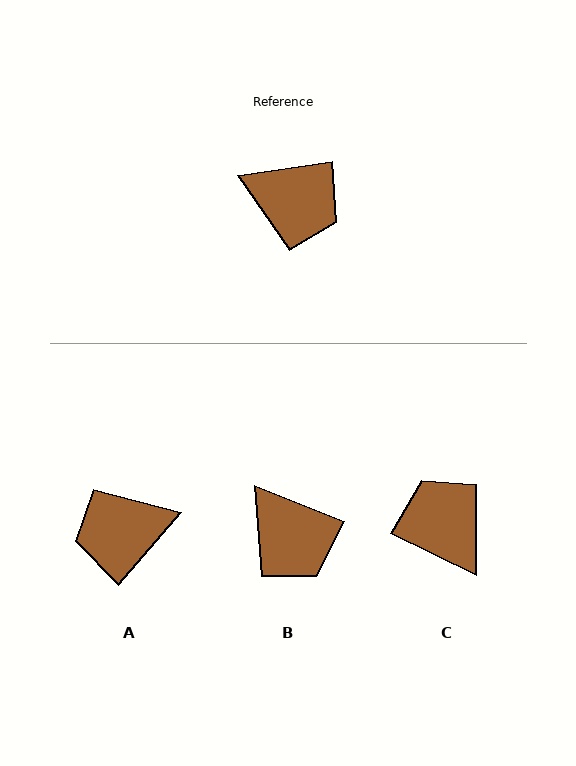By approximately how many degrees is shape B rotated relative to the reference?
Approximately 31 degrees clockwise.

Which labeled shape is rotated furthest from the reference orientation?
C, about 145 degrees away.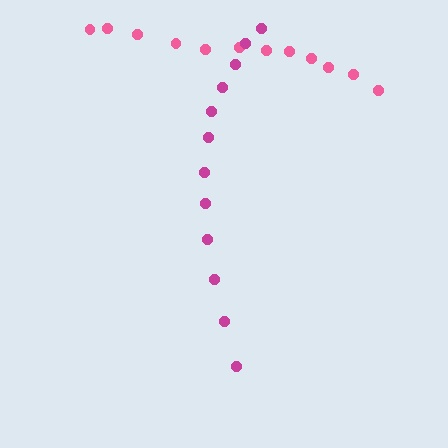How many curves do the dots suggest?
There are 2 distinct paths.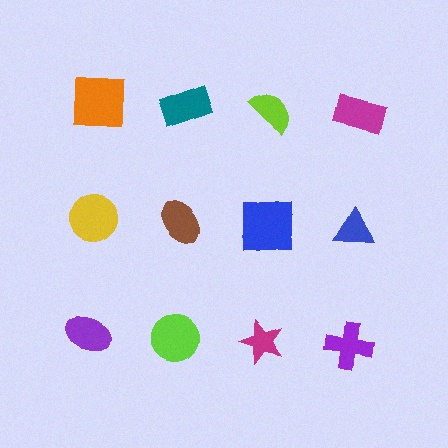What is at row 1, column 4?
A magenta rectangle.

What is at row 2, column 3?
A blue square.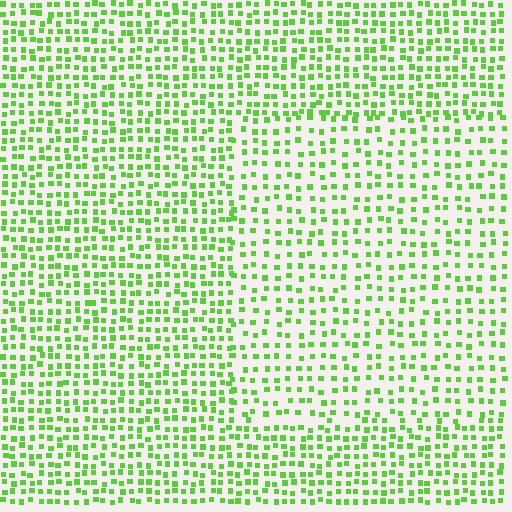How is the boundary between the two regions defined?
The boundary is defined by a change in element density (approximately 1.6x ratio). All elements are the same color, size, and shape.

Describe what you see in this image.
The image contains small lime elements arranged at two different densities. A rectangle-shaped region is visible where the elements are less densely packed than the surrounding area.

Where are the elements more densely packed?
The elements are more densely packed outside the rectangle boundary.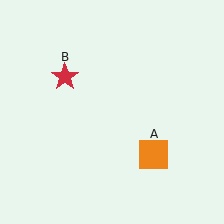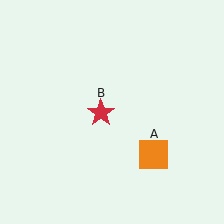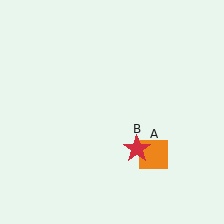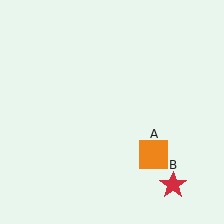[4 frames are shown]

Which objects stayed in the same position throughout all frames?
Orange square (object A) remained stationary.